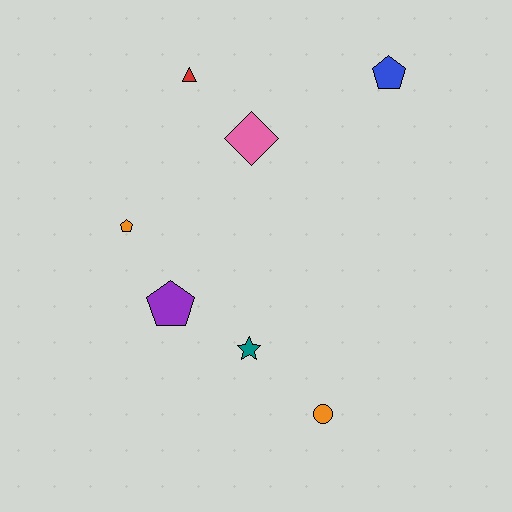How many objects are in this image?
There are 7 objects.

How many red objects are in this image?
There is 1 red object.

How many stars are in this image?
There is 1 star.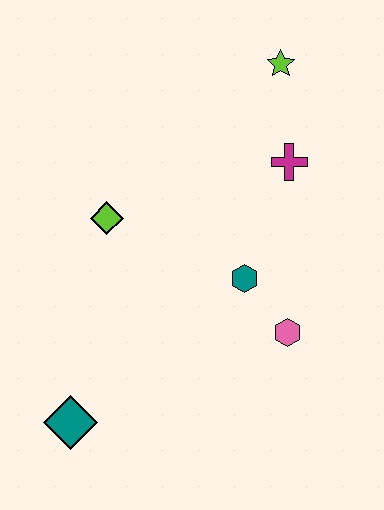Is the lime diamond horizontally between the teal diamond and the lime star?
Yes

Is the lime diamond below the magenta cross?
Yes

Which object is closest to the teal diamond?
The lime diamond is closest to the teal diamond.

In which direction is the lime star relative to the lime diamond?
The lime star is to the right of the lime diamond.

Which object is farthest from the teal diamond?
The lime star is farthest from the teal diamond.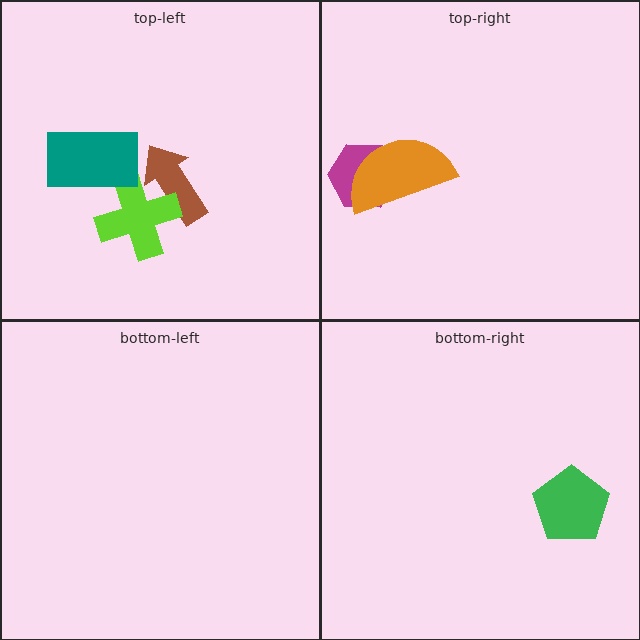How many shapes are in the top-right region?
2.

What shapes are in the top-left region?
The brown arrow, the lime cross, the teal rectangle.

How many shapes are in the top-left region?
3.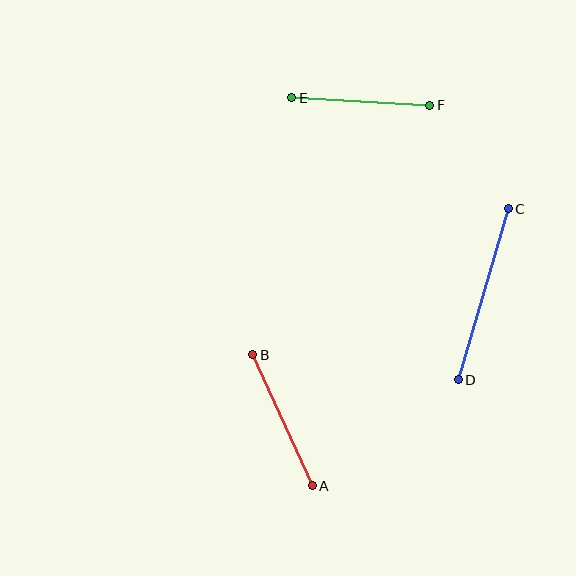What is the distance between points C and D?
The distance is approximately 178 pixels.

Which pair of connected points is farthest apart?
Points C and D are farthest apart.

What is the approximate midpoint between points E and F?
The midpoint is at approximately (361, 101) pixels.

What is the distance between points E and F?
The distance is approximately 138 pixels.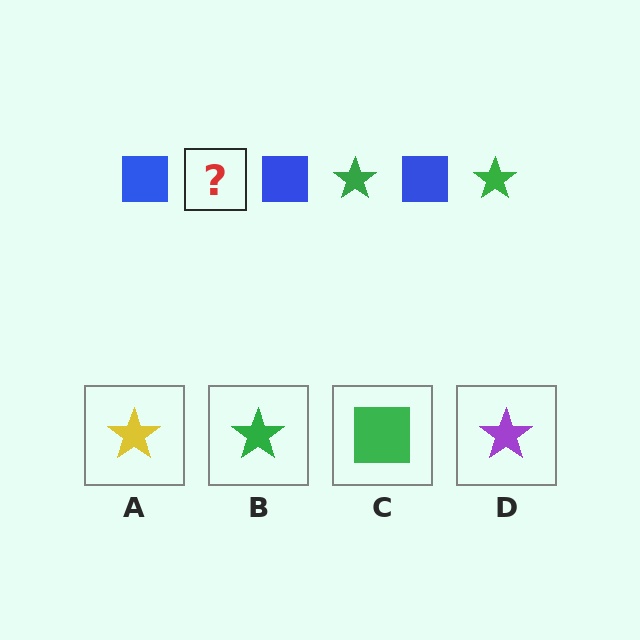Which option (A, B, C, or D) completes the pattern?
B.